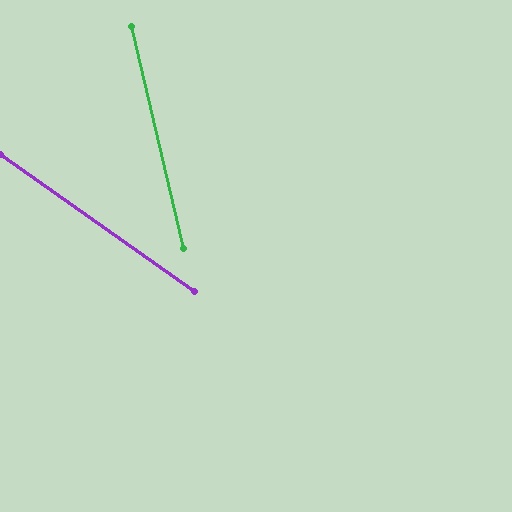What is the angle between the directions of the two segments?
Approximately 42 degrees.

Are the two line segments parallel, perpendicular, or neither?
Neither parallel nor perpendicular — they differ by about 42°.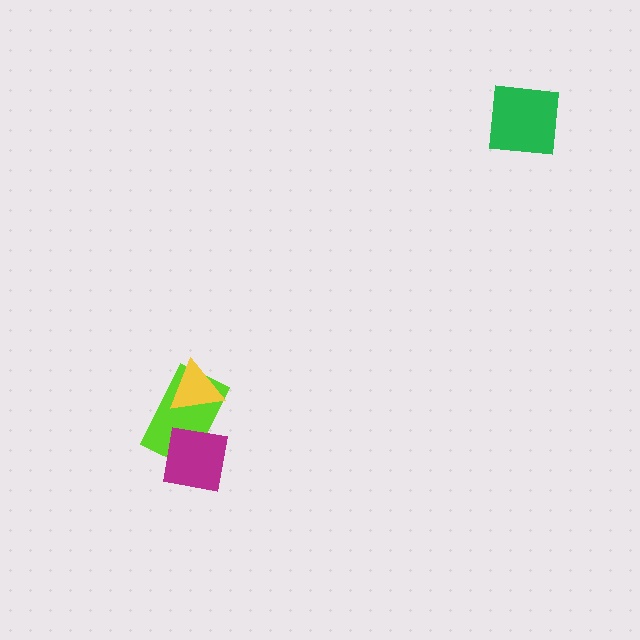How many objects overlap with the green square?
0 objects overlap with the green square.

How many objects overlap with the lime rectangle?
2 objects overlap with the lime rectangle.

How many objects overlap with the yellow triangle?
1 object overlaps with the yellow triangle.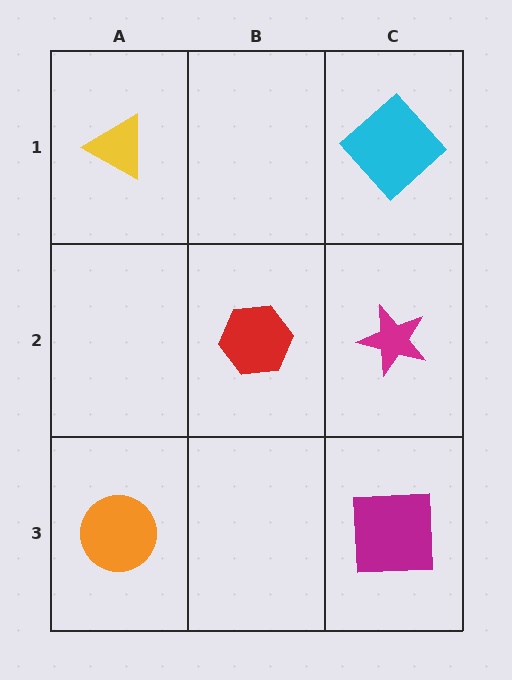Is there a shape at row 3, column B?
No, that cell is empty.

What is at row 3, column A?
An orange circle.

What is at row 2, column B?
A red hexagon.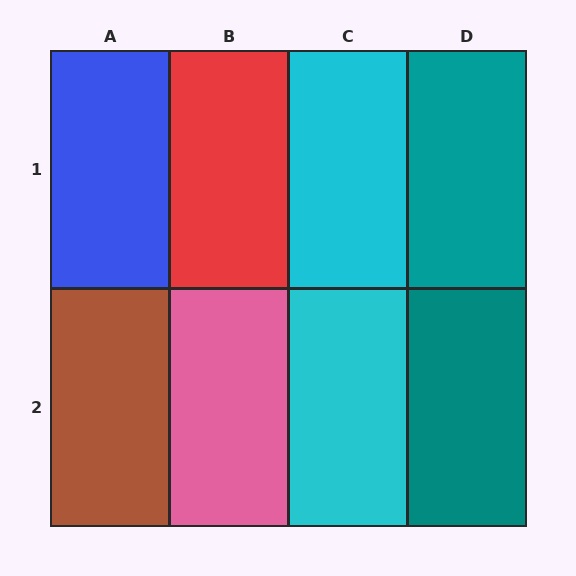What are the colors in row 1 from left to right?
Blue, red, cyan, teal.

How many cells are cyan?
2 cells are cyan.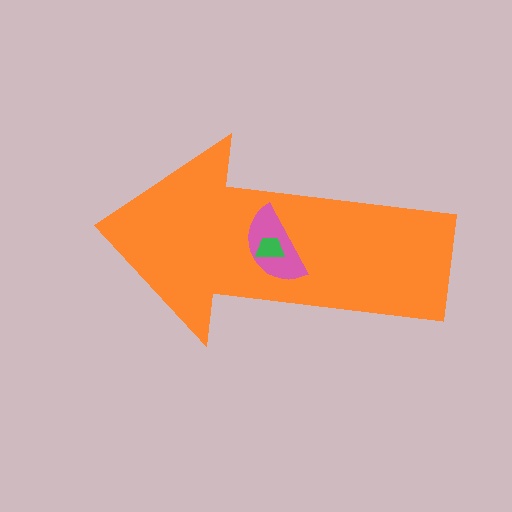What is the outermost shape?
The orange arrow.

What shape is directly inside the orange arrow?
The pink semicircle.